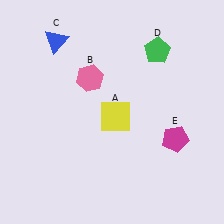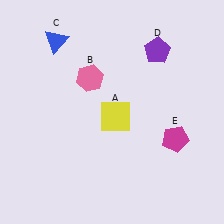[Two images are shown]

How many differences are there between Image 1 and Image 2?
There is 1 difference between the two images.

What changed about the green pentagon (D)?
In Image 1, D is green. In Image 2, it changed to purple.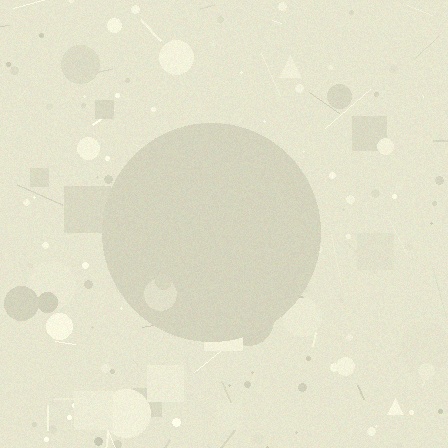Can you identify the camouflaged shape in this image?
The camouflaged shape is a circle.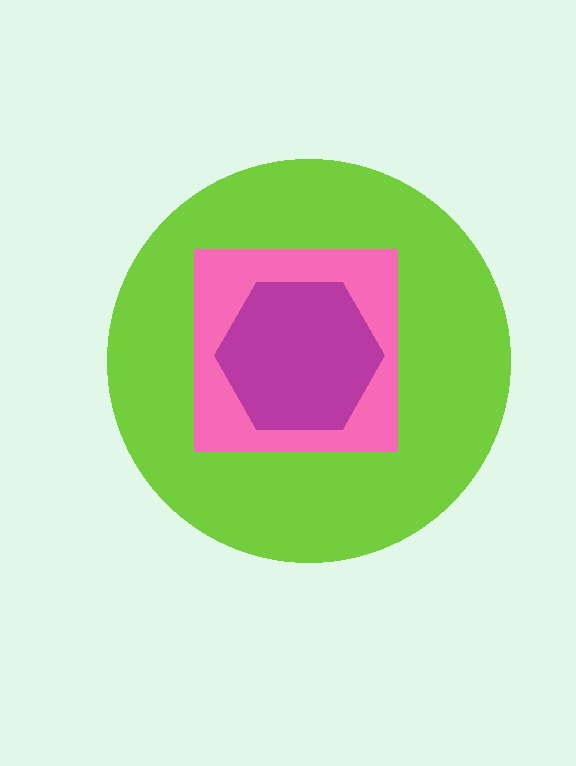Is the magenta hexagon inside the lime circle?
Yes.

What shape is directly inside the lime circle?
The pink square.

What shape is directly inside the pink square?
The magenta hexagon.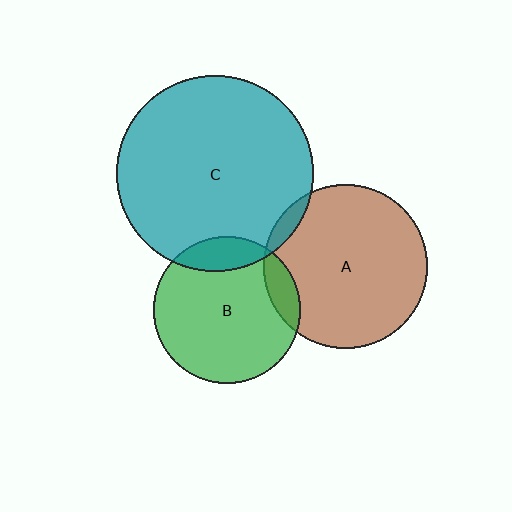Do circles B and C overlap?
Yes.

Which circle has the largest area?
Circle C (teal).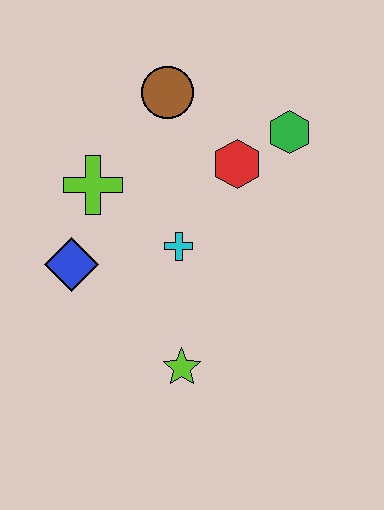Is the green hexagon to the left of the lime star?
No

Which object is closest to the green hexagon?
The red hexagon is closest to the green hexagon.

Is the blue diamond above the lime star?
Yes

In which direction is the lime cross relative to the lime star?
The lime cross is above the lime star.